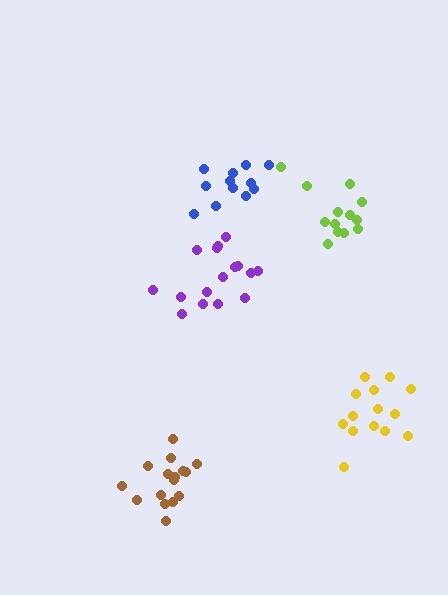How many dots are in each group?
Group 1: 16 dots, Group 2: 12 dots, Group 3: 13 dots, Group 4: 16 dots, Group 5: 14 dots (71 total).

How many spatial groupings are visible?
There are 5 spatial groupings.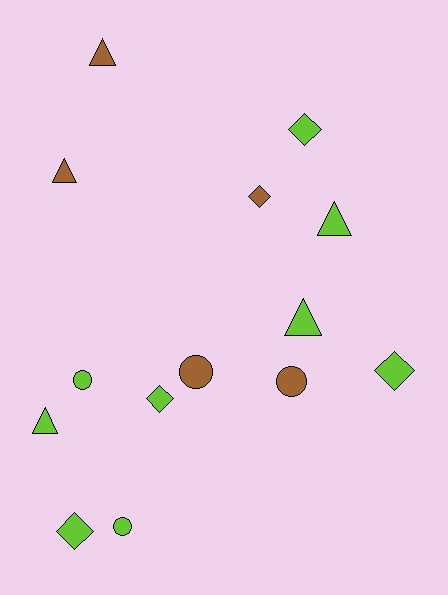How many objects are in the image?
There are 14 objects.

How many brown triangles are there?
There are 2 brown triangles.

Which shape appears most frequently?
Triangle, with 5 objects.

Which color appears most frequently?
Lime, with 9 objects.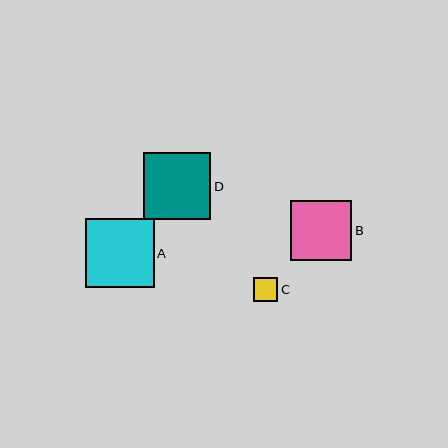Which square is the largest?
Square A is the largest with a size of approximately 69 pixels.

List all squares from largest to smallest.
From largest to smallest: A, D, B, C.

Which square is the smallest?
Square C is the smallest with a size of approximately 24 pixels.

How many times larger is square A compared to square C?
Square A is approximately 2.9 times the size of square C.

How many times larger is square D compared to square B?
Square D is approximately 1.1 times the size of square B.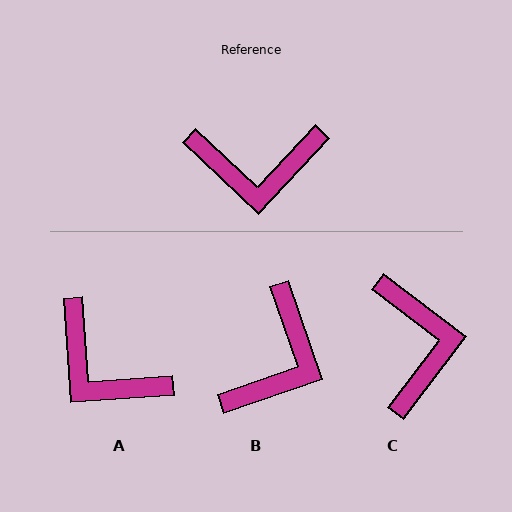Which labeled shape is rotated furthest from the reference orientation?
C, about 96 degrees away.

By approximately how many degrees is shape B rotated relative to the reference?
Approximately 62 degrees counter-clockwise.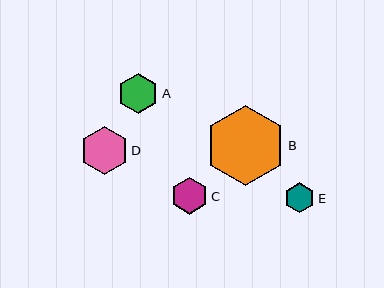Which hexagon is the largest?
Hexagon B is the largest with a size of approximately 80 pixels.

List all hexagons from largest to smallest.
From largest to smallest: B, D, A, C, E.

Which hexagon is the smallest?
Hexagon E is the smallest with a size of approximately 30 pixels.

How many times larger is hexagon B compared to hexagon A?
Hexagon B is approximately 2.0 times the size of hexagon A.